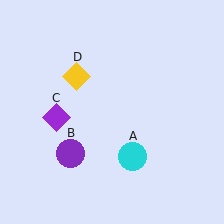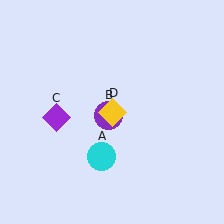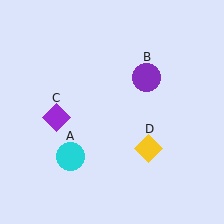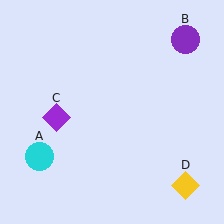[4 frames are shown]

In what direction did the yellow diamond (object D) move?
The yellow diamond (object D) moved down and to the right.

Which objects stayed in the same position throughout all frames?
Purple diamond (object C) remained stationary.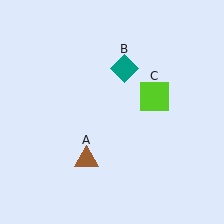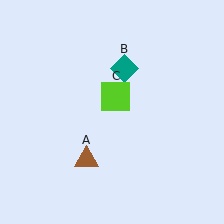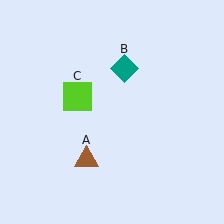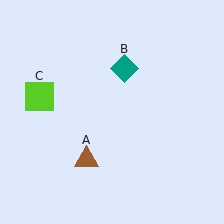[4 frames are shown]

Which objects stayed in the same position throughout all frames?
Brown triangle (object A) and teal diamond (object B) remained stationary.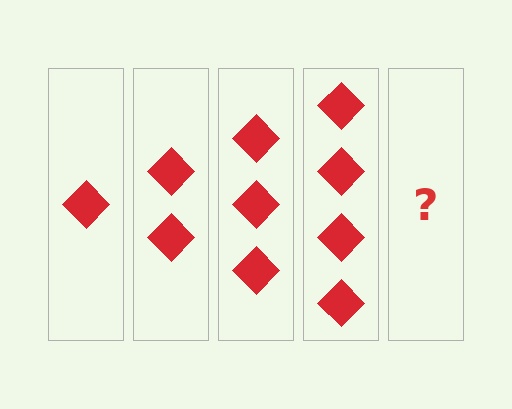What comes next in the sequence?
The next element should be 5 diamonds.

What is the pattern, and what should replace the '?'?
The pattern is that each step adds one more diamond. The '?' should be 5 diamonds.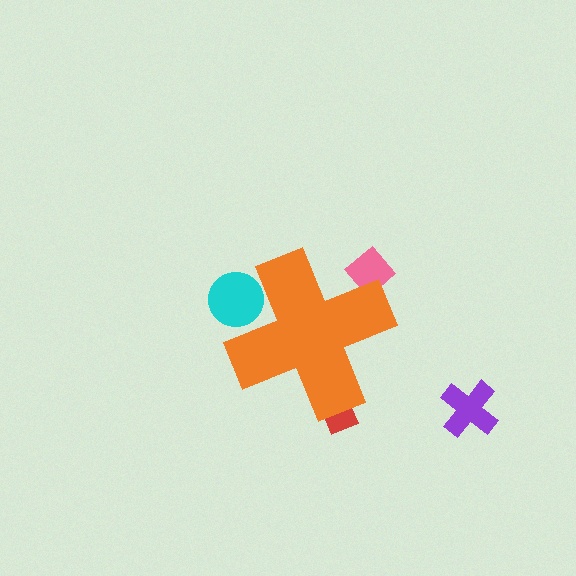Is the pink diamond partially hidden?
Yes, the pink diamond is partially hidden behind the orange cross.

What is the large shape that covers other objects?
An orange cross.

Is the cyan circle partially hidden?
Yes, the cyan circle is partially hidden behind the orange cross.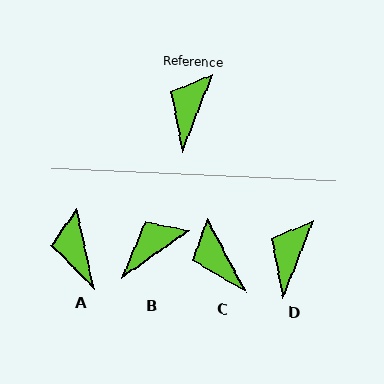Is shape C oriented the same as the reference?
No, it is off by about 49 degrees.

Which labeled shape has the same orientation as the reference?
D.